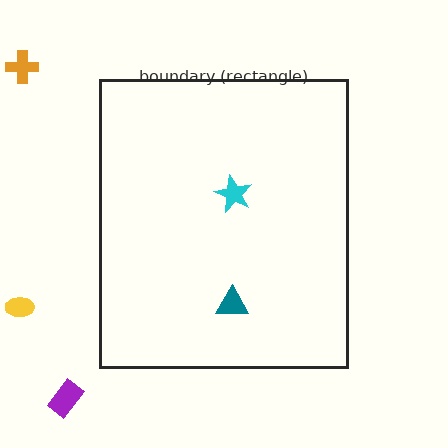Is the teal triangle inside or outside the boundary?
Inside.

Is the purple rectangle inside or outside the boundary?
Outside.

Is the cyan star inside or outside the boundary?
Inside.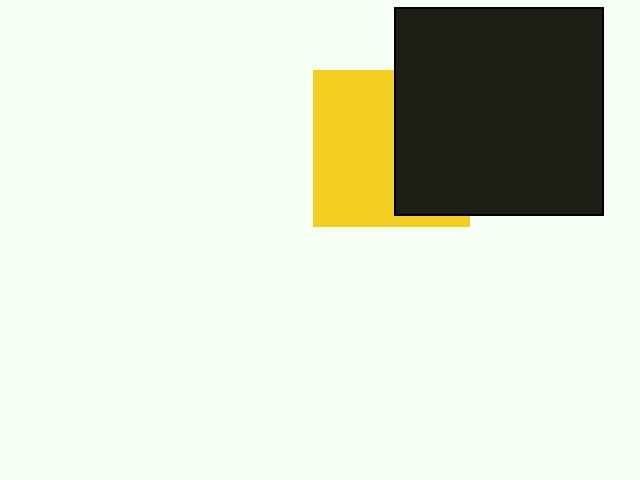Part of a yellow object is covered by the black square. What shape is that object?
It is a square.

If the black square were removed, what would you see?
You would see the complete yellow square.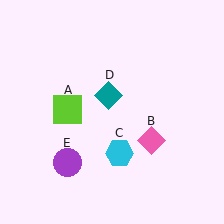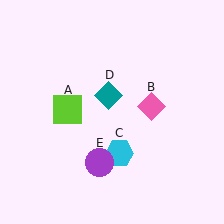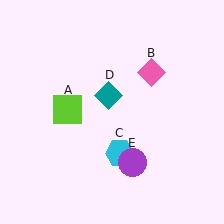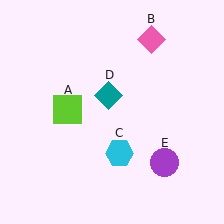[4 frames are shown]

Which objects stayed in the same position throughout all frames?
Lime square (object A) and cyan hexagon (object C) and teal diamond (object D) remained stationary.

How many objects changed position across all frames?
2 objects changed position: pink diamond (object B), purple circle (object E).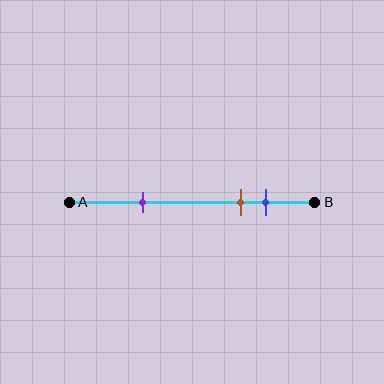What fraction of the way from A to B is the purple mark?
The purple mark is approximately 30% (0.3) of the way from A to B.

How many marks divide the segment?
There are 3 marks dividing the segment.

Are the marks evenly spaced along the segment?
No, the marks are not evenly spaced.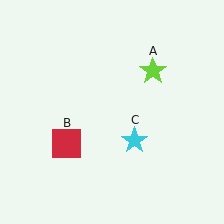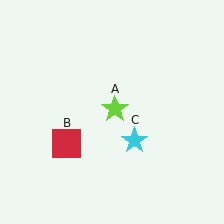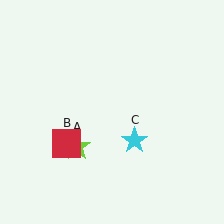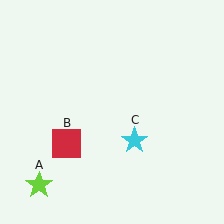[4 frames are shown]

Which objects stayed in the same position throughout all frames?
Red square (object B) and cyan star (object C) remained stationary.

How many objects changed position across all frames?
1 object changed position: lime star (object A).